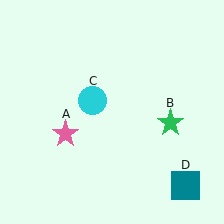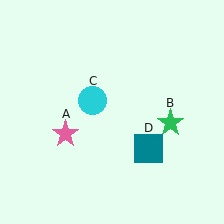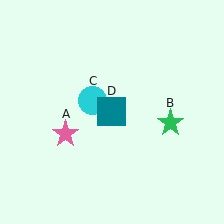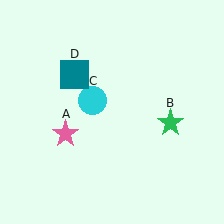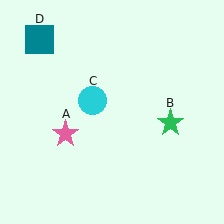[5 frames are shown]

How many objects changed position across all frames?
1 object changed position: teal square (object D).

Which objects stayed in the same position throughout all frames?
Pink star (object A) and green star (object B) and cyan circle (object C) remained stationary.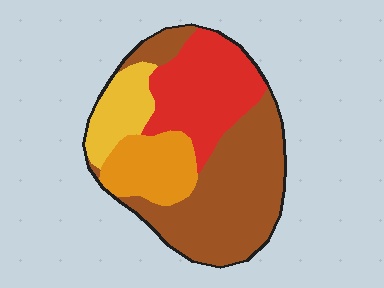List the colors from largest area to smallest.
From largest to smallest: brown, red, orange, yellow.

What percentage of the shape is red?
Red covers around 25% of the shape.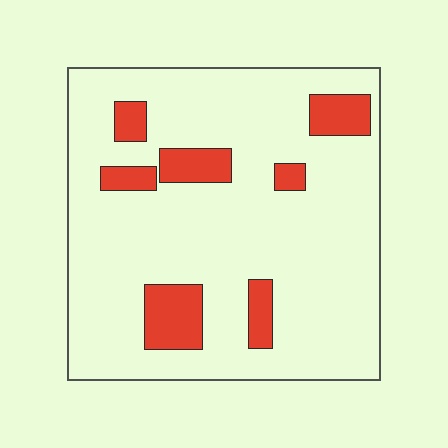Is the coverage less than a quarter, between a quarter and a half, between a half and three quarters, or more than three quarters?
Less than a quarter.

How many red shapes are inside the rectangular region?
7.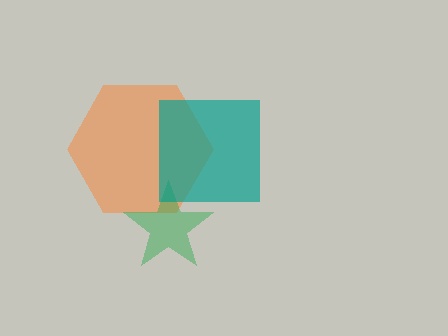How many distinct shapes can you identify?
There are 3 distinct shapes: an orange hexagon, a green star, a teal square.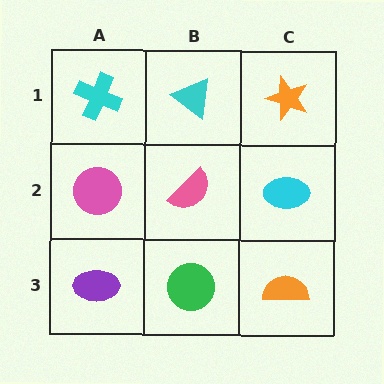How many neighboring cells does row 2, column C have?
3.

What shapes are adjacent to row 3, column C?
A cyan ellipse (row 2, column C), a green circle (row 3, column B).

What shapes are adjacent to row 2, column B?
A cyan triangle (row 1, column B), a green circle (row 3, column B), a pink circle (row 2, column A), a cyan ellipse (row 2, column C).